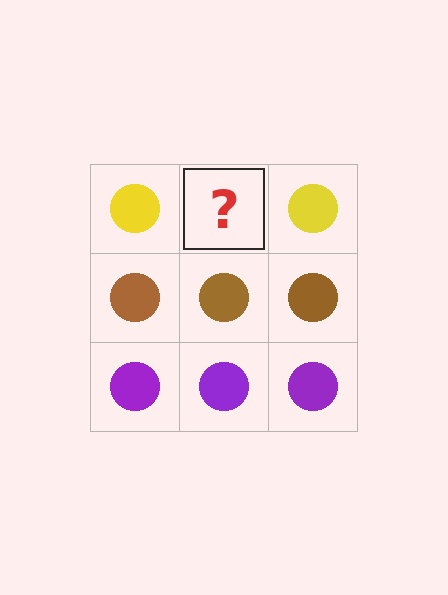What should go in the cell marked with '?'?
The missing cell should contain a yellow circle.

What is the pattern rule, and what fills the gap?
The rule is that each row has a consistent color. The gap should be filled with a yellow circle.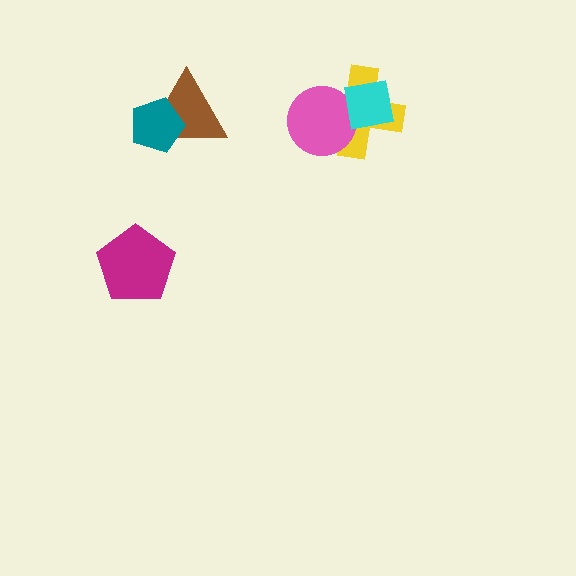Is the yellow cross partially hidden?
Yes, it is partially covered by another shape.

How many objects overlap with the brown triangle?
1 object overlaps with the brown triangle.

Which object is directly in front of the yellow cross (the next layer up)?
The pink circle is directly in front of the yellow cross.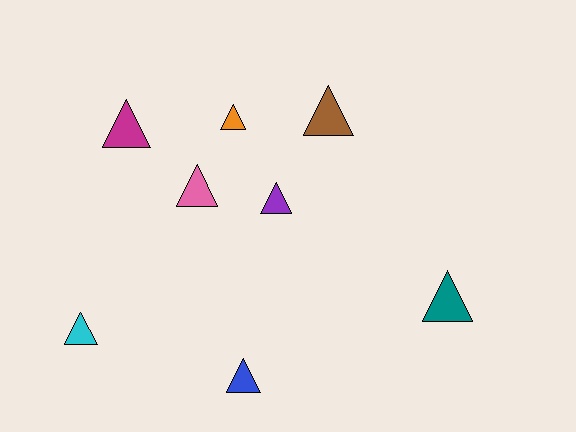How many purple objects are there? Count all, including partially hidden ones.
There is 1 purple object.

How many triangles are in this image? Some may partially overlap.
There are 8 triangles.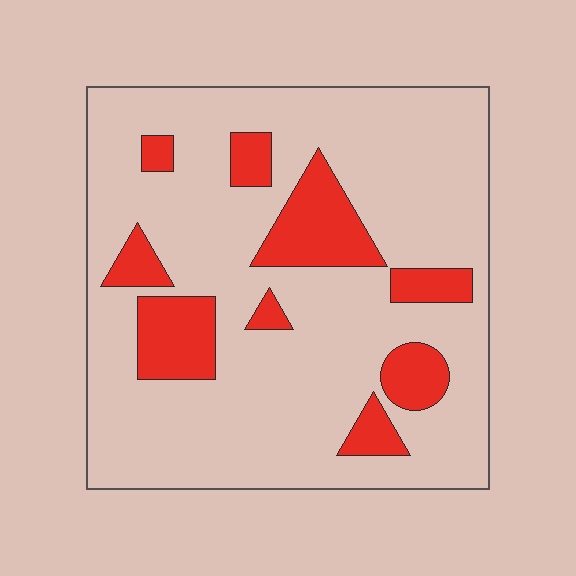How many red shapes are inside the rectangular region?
9.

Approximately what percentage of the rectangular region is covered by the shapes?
Approximately 20%.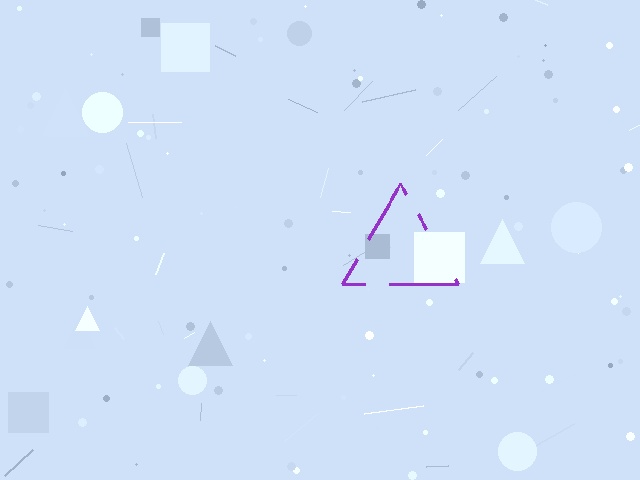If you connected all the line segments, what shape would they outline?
They would outline a triangle.